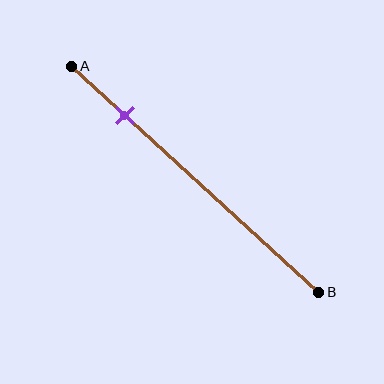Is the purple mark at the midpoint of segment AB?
No, the mark is at about 20% from A, not at the 50% midpoint.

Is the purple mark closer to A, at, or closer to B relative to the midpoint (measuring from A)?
The purple mark is closer to point A than the midpoint of segment AB.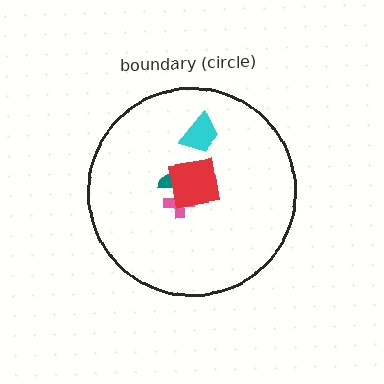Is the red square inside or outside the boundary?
Inside.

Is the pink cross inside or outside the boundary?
Inside.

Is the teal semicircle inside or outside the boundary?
Inside.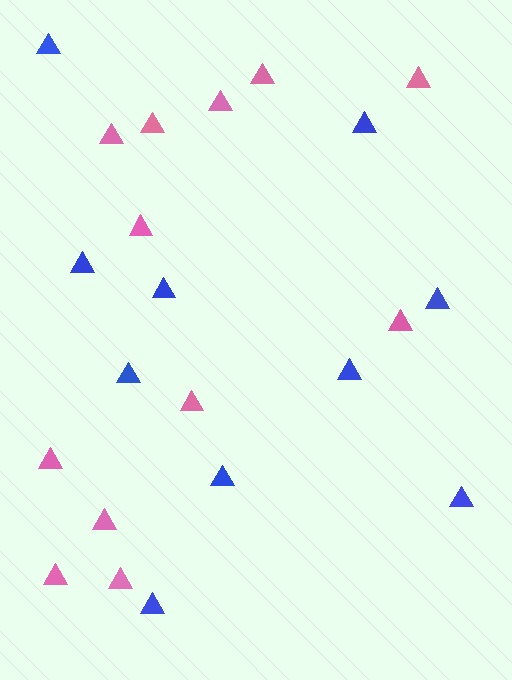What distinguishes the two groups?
There are 2 groups: one group of pink triangles (12) and one group of blue triangles (10).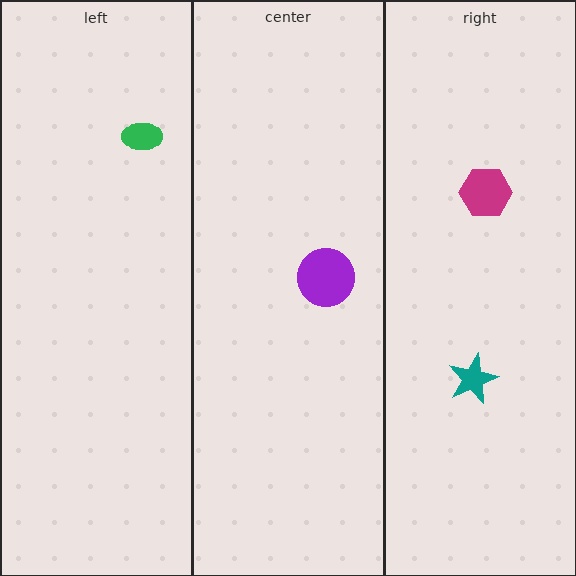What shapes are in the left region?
The green ellipse.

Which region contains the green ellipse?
The left region.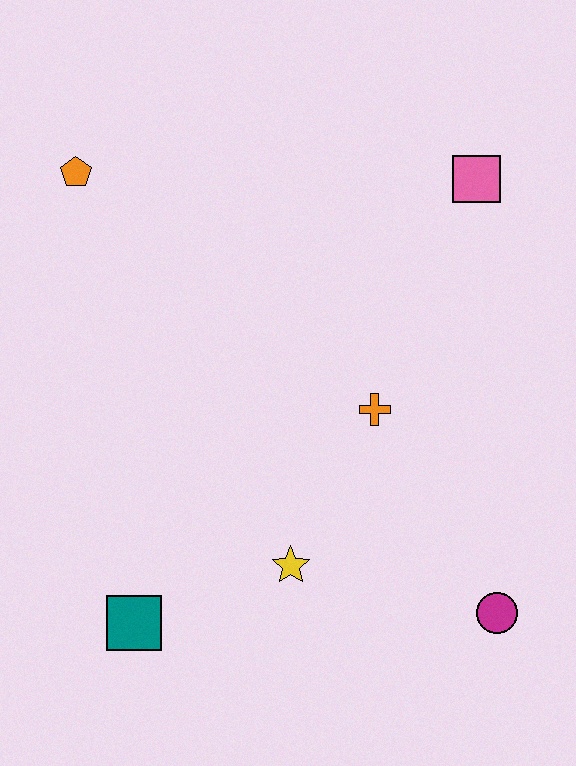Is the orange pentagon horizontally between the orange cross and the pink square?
No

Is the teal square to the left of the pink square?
Yes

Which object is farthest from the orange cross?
The orange pentagon is farthest from the orange cross.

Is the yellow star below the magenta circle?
No